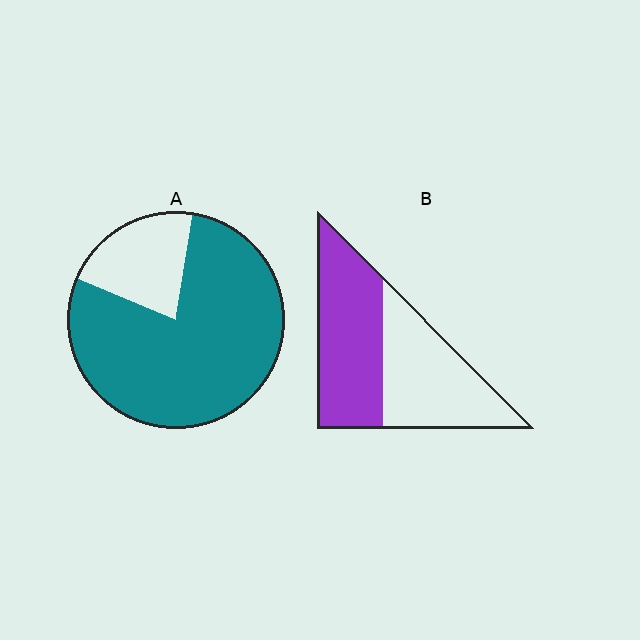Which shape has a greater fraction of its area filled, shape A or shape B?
Shape A.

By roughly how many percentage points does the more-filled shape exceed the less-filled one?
By roughly 25 percentage points (A over B).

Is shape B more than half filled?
Roughly half.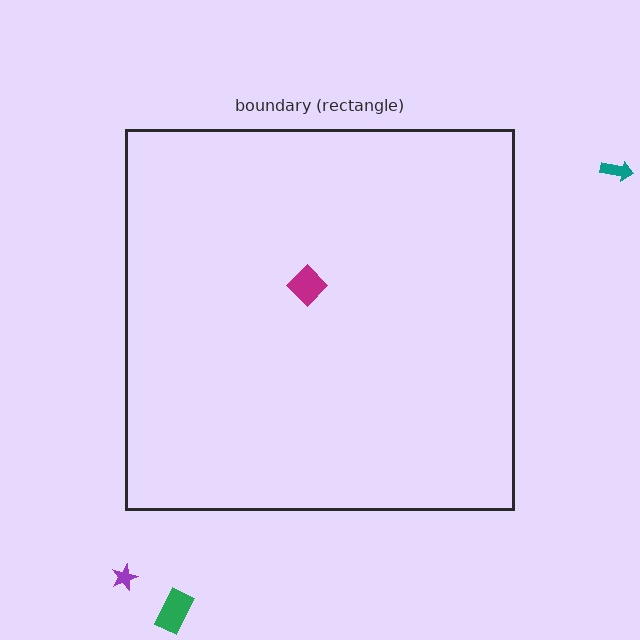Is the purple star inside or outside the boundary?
Outside.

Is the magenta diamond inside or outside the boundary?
Inside.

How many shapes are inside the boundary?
1 inside, 3 outside.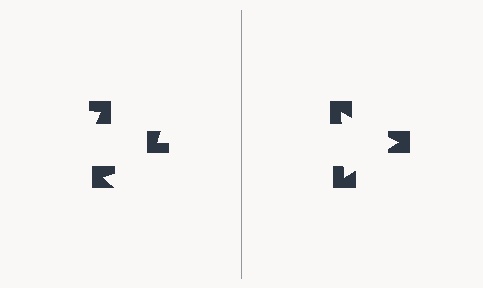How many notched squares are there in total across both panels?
6 — 3 on each side.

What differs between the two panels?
The notched squares are positioned identically on both sides; only the wedge orientations differ. On the right they align to a triangle; on the left they are misaligned.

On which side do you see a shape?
An illusory triangle appears on the right side. On the left side the wedge cuts are rotated, so no coherent shape forms.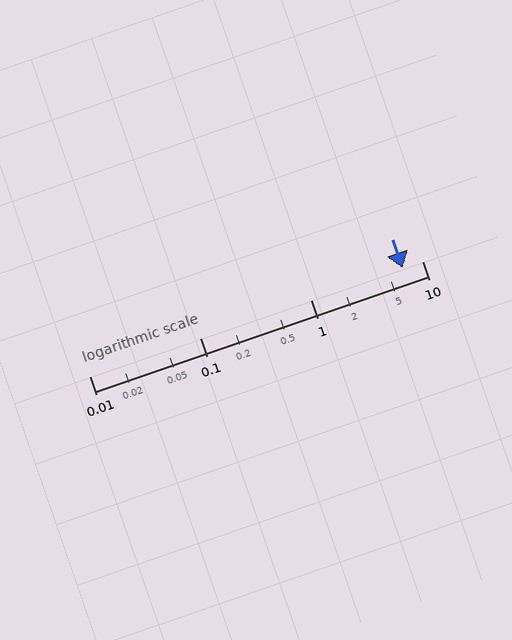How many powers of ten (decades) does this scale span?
The scale spans 3 decades, from 0.01 to 10.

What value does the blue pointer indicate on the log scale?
The pointer indicates approximately 6.7.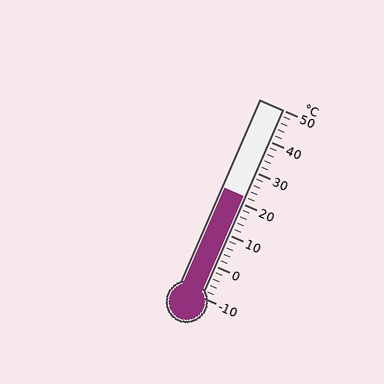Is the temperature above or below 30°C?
The temperature is below 30°C.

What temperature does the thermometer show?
The thermometer shows approximately 22°C.